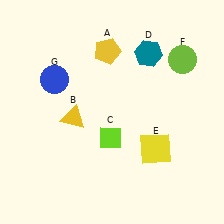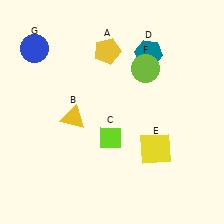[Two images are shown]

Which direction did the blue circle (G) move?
The blue circle (G) moved up.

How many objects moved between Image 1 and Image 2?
2 objects moved between the two images.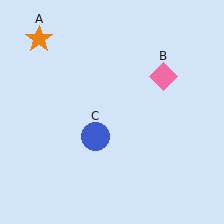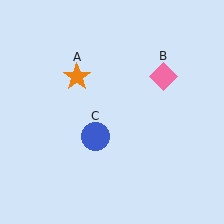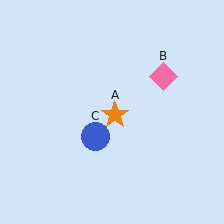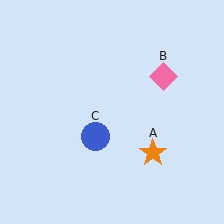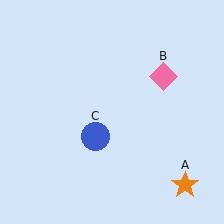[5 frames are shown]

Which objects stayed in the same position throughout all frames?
Pink diamond (object B) and blue circle (object C) remained stationary.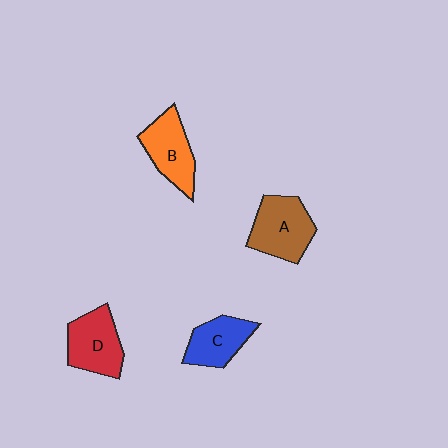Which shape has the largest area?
Shape A (brown).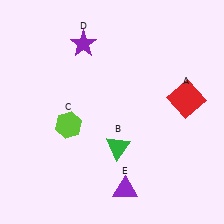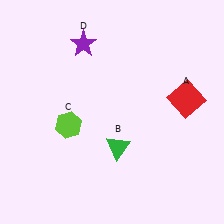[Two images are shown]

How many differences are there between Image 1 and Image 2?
There is 1 difference between the two images.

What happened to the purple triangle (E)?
The purple triangle (E) was removed in Image 2. It was in the bottom-right area of Image 1.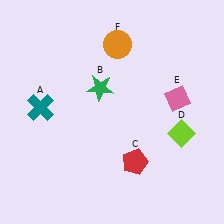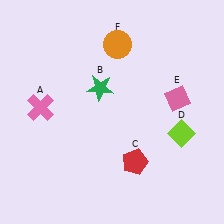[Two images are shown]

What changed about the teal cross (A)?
In Image 1, A is teal. In Image 2, it changed to pink.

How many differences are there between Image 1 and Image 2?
There is 1 difference between the two images.